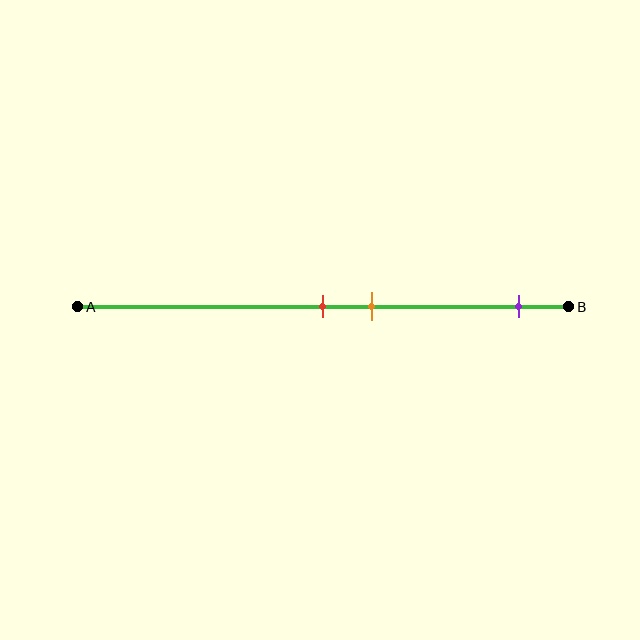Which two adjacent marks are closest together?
The red and orange marks are the closest adjacent pair.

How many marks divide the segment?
There are 3 marks dividing the segment.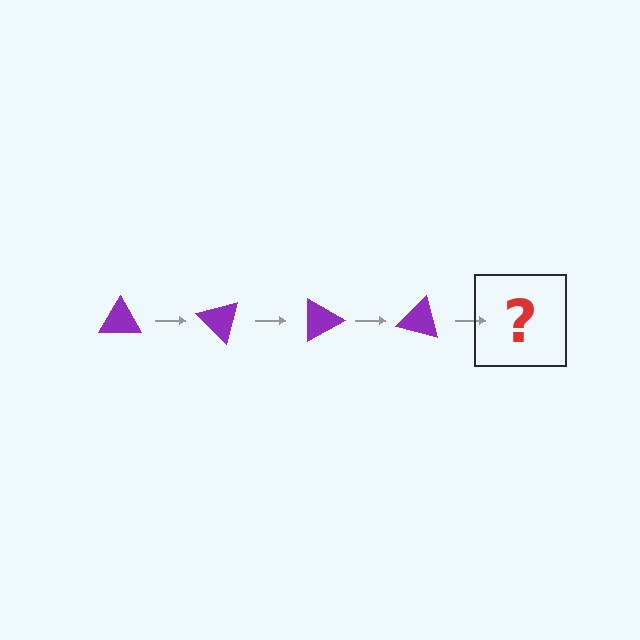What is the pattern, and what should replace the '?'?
The pattern is that the triangle rotates 45 degrees each step. The '?' should be a purple triangle rotated 180 degrees.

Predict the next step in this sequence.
The next step is a purple triangle rotated 180 degrees.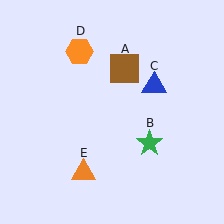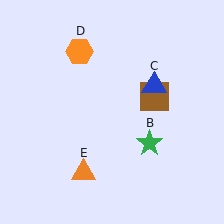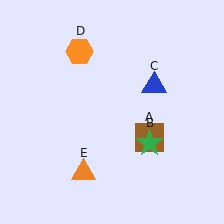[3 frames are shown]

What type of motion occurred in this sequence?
The brown square (object A) rotated clockwise around the center of the scene.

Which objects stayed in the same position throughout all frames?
Green star (object B) and blue triangle (object C) and orange hexagon (object D) and orange triangle (object E) remained stationary.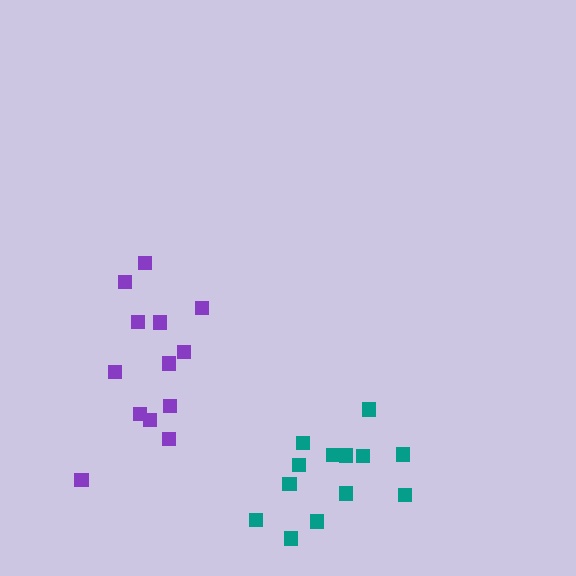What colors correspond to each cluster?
The clusters are colored: teal, purple.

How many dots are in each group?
Group 1: 13 dots, Group 2: 13 dots (26 total).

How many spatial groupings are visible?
There are 2 spatial groupings.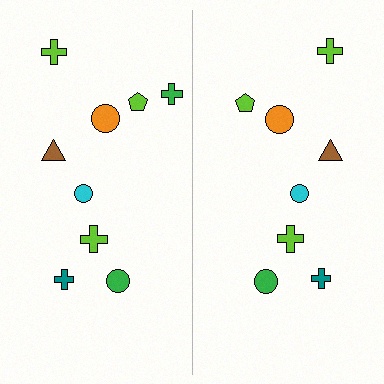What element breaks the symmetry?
A green cross is missing from the right side.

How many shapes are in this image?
There are 17 shapes in this image.